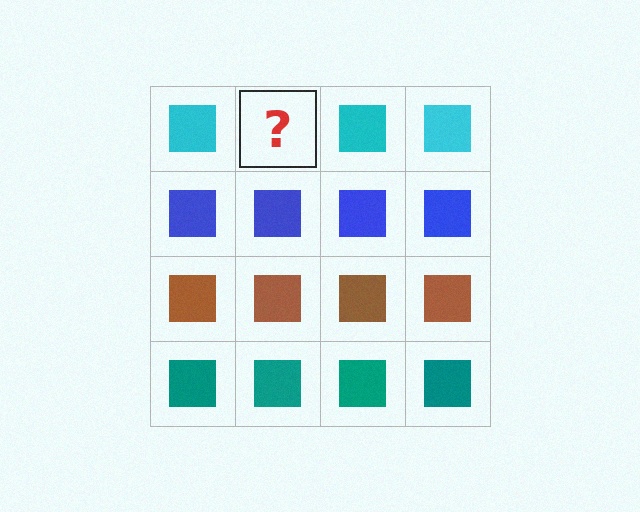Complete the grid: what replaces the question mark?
The question mark should be replaced with a cyan square.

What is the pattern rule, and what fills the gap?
The rule is that each row has a consistent color. The gap should be filled with a cyan square.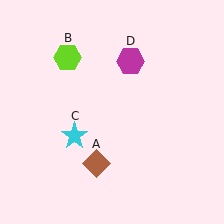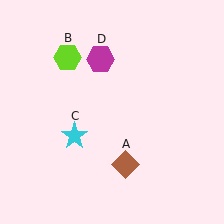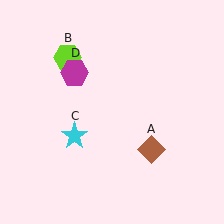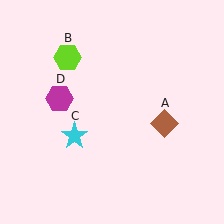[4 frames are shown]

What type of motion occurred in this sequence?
The brown diamond (object A), magenta hexagon (object D) rotated counterclockwise around the center of the scene.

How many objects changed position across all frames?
2 objects changed position: brown diamond (object A), magenta hexagon (object D).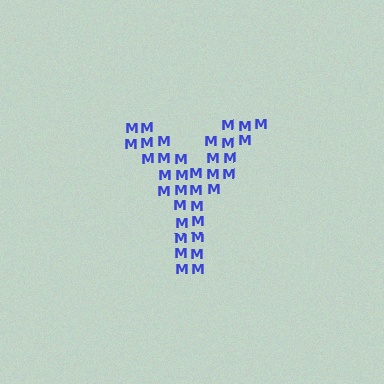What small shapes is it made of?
It is made of small letter M's.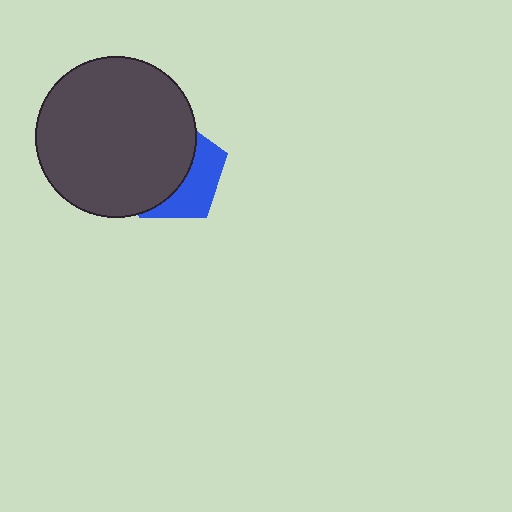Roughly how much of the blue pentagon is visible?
A small part of it is visible (roughly 38%).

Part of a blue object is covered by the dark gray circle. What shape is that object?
It is a pentagon.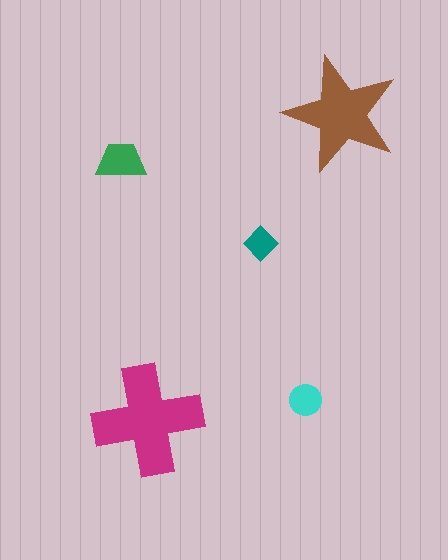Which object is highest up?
The brown star is topmost.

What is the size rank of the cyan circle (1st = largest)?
4th.